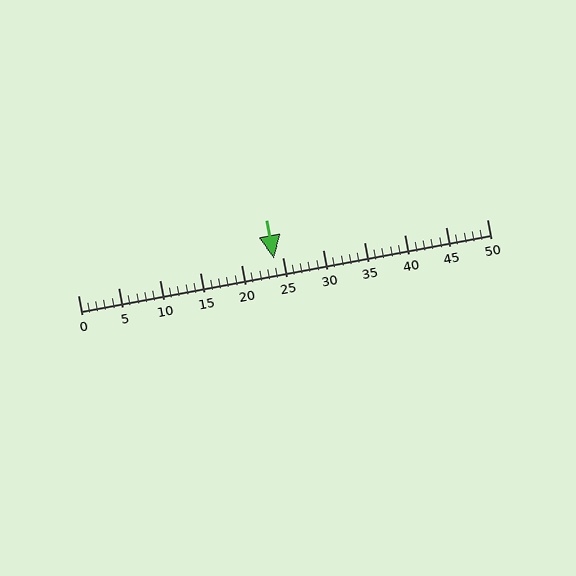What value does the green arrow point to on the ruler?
The green arrow points to approximately 24.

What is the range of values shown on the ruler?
The ruler shows values from 0 to 50.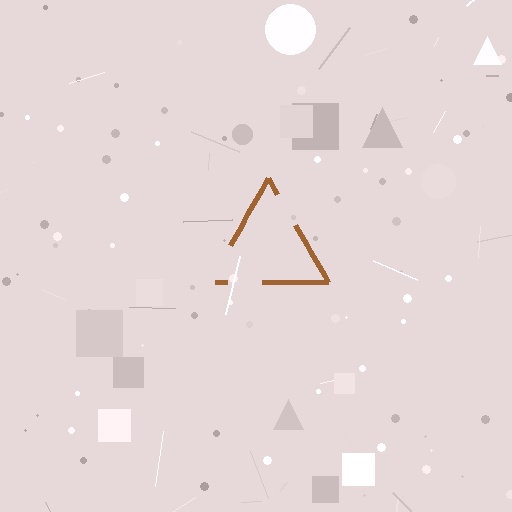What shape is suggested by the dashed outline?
The dashed outline suggests a triangle.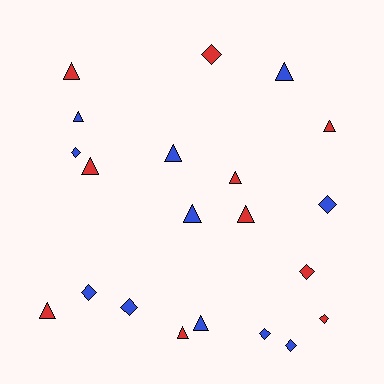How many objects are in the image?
There are 21 objects.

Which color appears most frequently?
Blue, with 11 objects.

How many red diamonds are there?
There are 3 red diamonds.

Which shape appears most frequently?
Triangle, with 12 objects.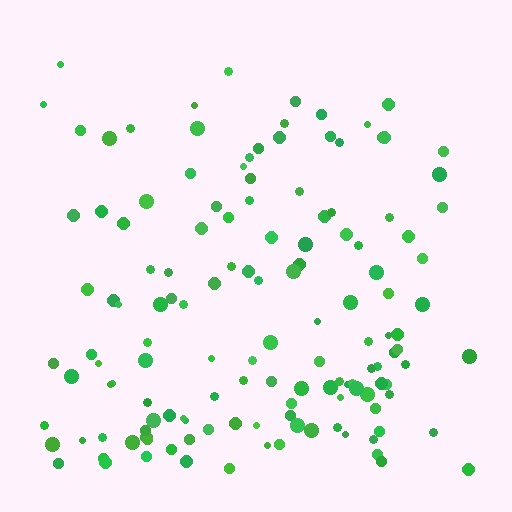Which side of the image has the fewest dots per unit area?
The top.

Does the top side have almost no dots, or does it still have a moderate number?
Still a moderate number, just noticeably fewer than the bottom.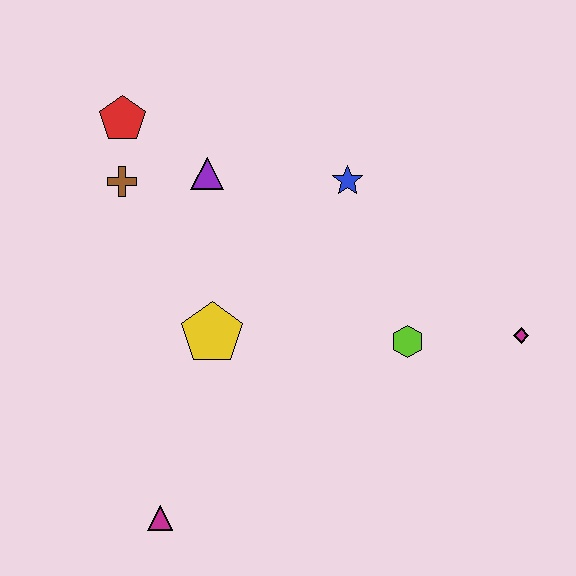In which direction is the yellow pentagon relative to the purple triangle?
The yellow pentagon is below the purple triangle.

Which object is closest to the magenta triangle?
The yellow pentagon is closest to the magenta triangle.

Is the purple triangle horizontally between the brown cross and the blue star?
Yes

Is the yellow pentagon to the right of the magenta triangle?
Yes